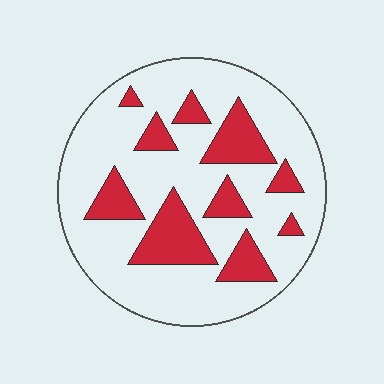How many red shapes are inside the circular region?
10.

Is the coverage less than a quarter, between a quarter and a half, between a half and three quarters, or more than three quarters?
Less than a quarter.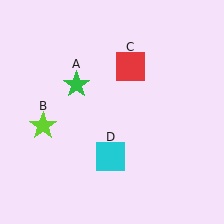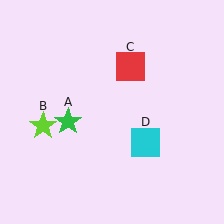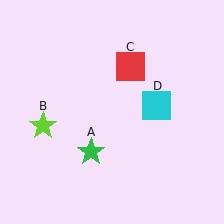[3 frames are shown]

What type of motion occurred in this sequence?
The green star (object A), cyan square (object D) rotated counterclockwise around the center of the scene.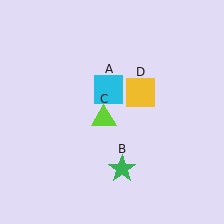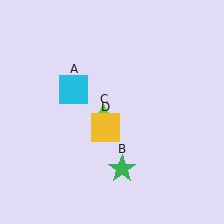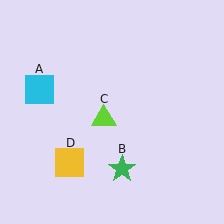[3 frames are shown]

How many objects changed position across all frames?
2 objects changed position: cyan square (object A), yellow square (object D).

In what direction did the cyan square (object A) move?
The cyan square (object A) moved left.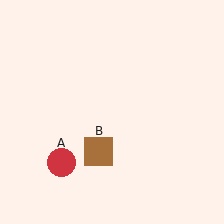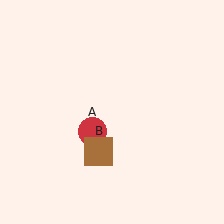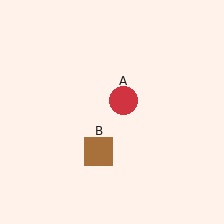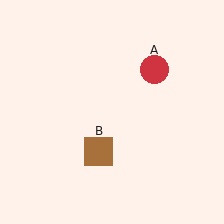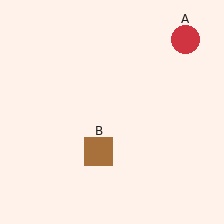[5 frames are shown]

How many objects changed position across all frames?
1 object changed position: red circle (object A).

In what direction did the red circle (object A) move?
The red circle (object A) moved up and to the right.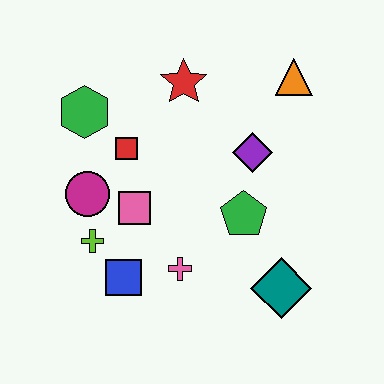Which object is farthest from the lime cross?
The orange triangle is farthest from the lime cross.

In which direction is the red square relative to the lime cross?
The red square is above the lime cross.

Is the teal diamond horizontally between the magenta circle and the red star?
No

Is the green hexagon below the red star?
Yes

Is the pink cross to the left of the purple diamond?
Yes